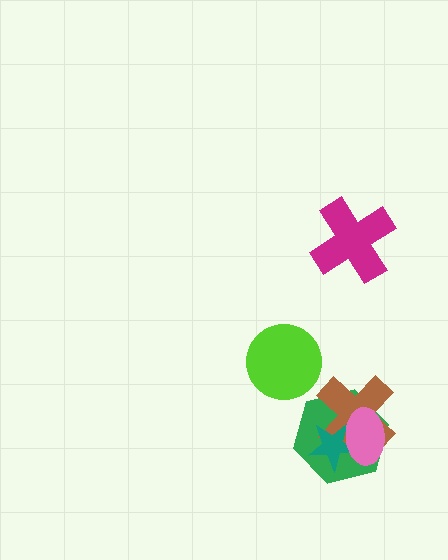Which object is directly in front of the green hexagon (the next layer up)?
The brown cross is directly in front of the green hexagon.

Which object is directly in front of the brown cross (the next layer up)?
The teal star is directly in front of the brown cross.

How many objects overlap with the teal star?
3 objects overlap with the teal star.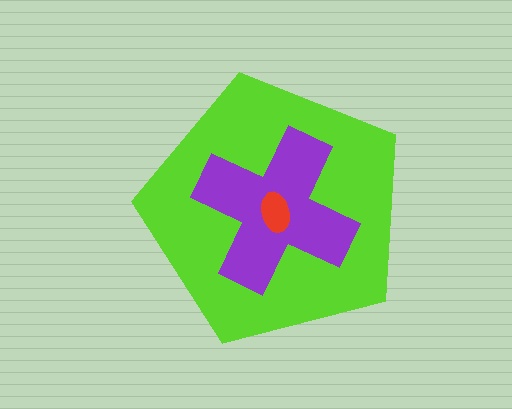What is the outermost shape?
The lime pentagon.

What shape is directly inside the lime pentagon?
The purple cross.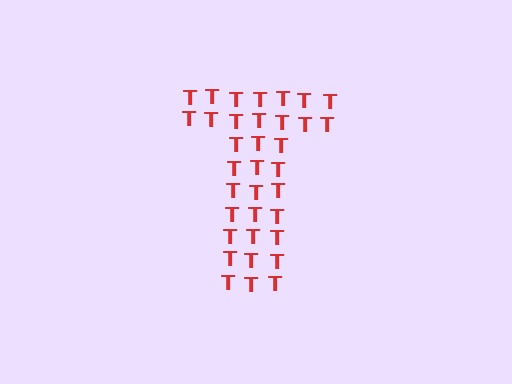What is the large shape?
The large shape is the letter T.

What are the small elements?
The small elements are letter T's.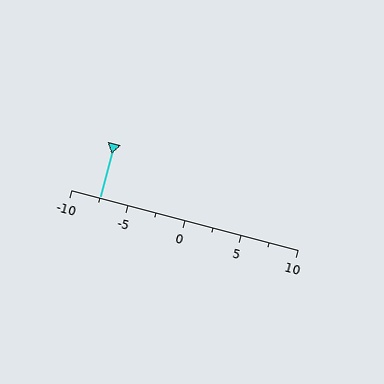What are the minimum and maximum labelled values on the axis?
The axis runs from -10 to 10.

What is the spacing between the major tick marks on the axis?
The major ticks are spaced 5 apart.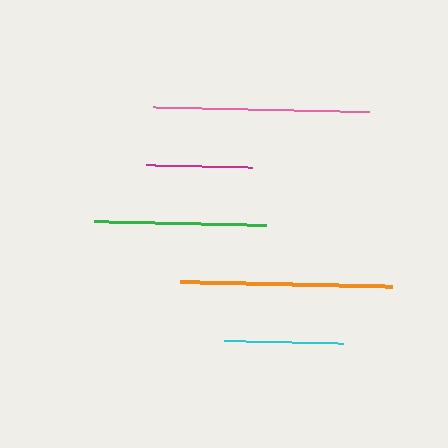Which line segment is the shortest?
The magenta line is the shortest at approximately 106 pixels.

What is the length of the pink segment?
The pink segment is approximately 217 pixels long.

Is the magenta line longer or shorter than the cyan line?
The cyan line is longer than the magenta line.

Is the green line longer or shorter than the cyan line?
The green line is longer than the cyan line.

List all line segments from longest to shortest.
From longest to shortest: pink, orange, green, cyan, magenta.